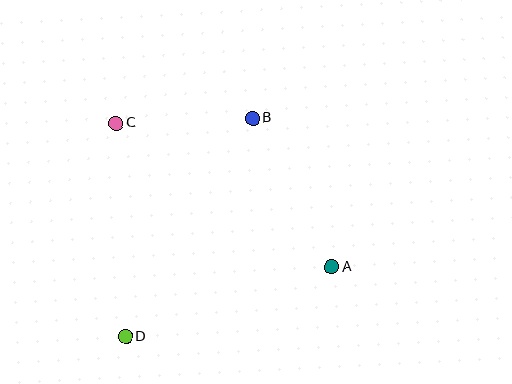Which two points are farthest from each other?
Points A and C are farthest from each other.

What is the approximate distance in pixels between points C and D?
The distance between C and D is approximately 213 pixels.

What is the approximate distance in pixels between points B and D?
The distance between B and D is approximately 253 pixels.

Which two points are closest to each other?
Points B and C are closest to each other.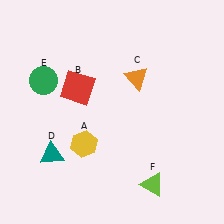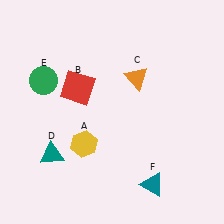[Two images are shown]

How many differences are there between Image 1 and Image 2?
There is 1 difference between the two images.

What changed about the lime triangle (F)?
In Image 1, F is lime. In Image 2, it changed to teal.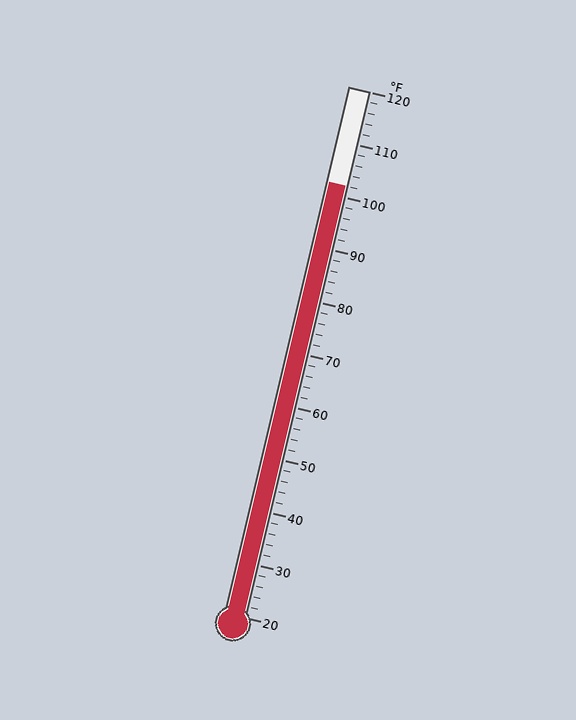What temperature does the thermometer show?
The thermometer shows approximately 102°F.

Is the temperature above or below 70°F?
The temperature is above 70°F.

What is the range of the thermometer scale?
The thermometer scale ranges from 20°F to 120°F.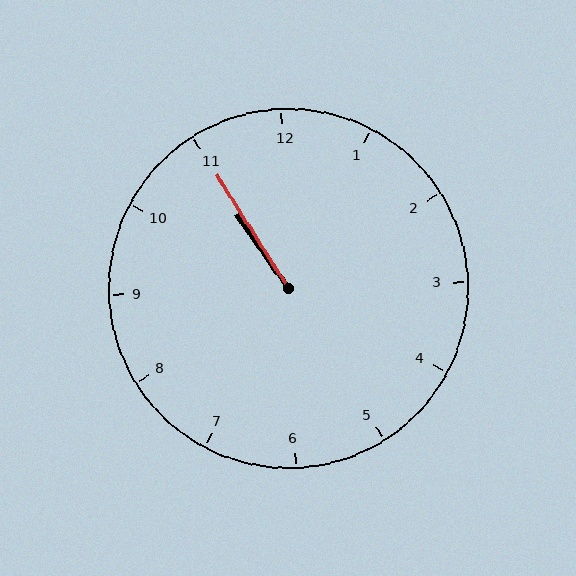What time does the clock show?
10:55.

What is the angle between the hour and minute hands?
Approximately 2 degrees.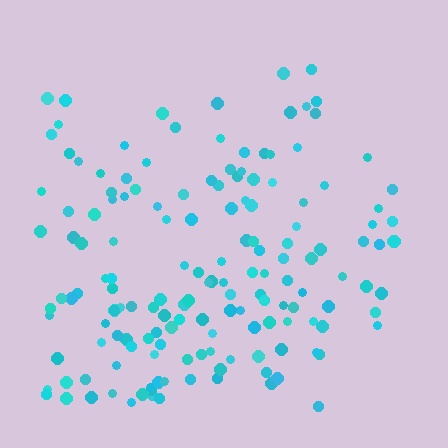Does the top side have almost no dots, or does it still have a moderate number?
Still a moderate number, just noticeably fewer than the bottom.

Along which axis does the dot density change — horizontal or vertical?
Vertical.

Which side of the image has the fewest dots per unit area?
The top.